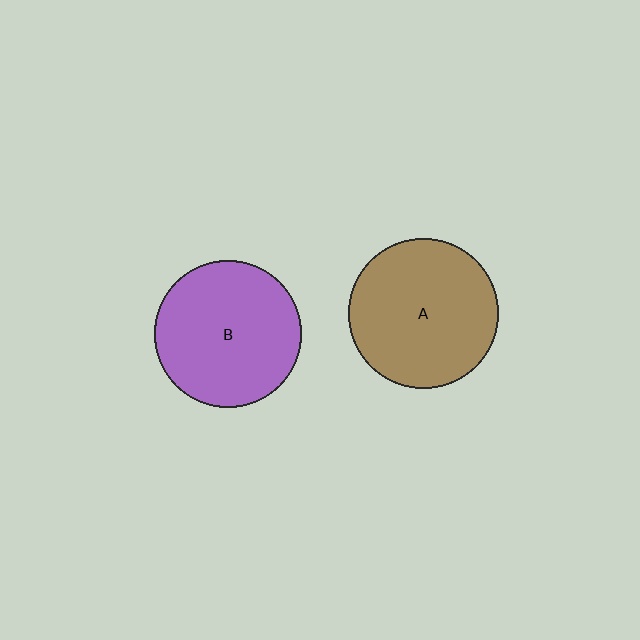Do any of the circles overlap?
No, none of the circles overlap.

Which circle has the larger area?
Circle A (brown).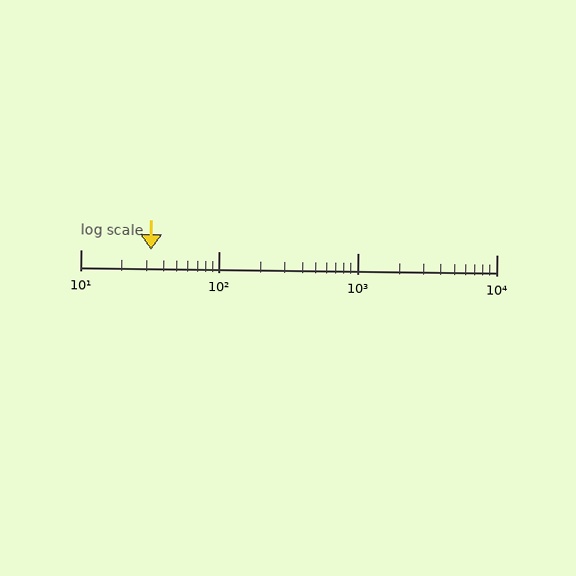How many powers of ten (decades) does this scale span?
The scale spans 3 decades, from 10 to 10000.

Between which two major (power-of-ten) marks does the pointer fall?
The pointer is between 10 and 100.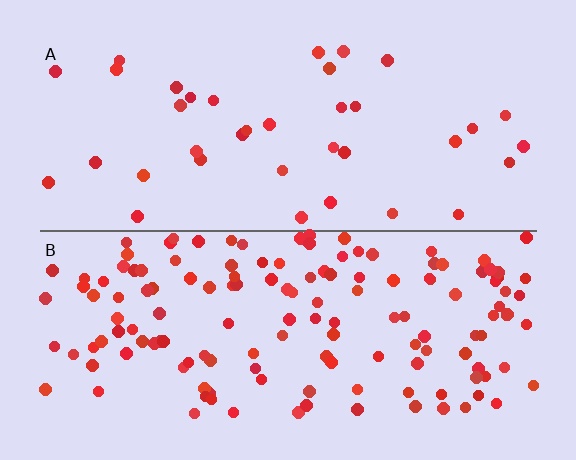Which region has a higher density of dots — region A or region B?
B (the bottom).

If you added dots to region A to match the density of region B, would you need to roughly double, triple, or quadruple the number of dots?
Approximately quadruple.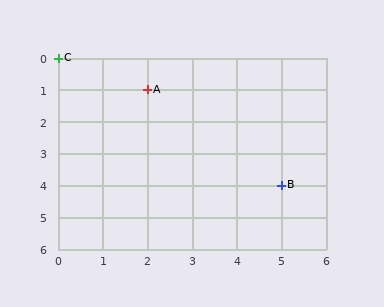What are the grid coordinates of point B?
Point B is at grid coordinates (5, 4).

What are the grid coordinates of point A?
Point A is at grid coordinates (2, 1).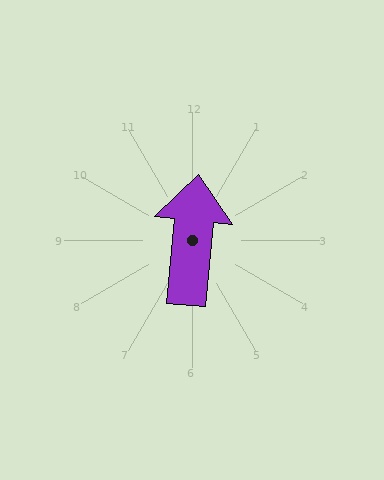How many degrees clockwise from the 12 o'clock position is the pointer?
Approximately 5 degrees.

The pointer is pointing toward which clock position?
Roughly 12 o'clock.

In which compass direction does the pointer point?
North.